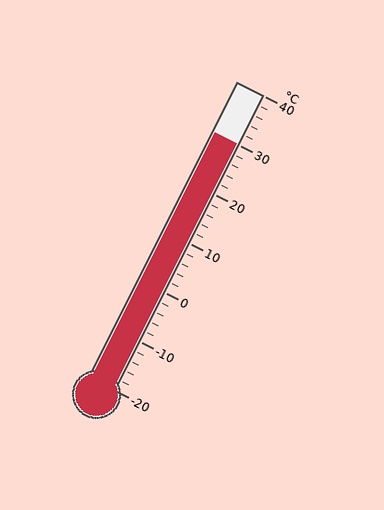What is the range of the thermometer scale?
The thermometer scale ranges from -20°C to 40°C.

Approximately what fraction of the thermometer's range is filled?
The thermometer is filled to approximately 85% of its range.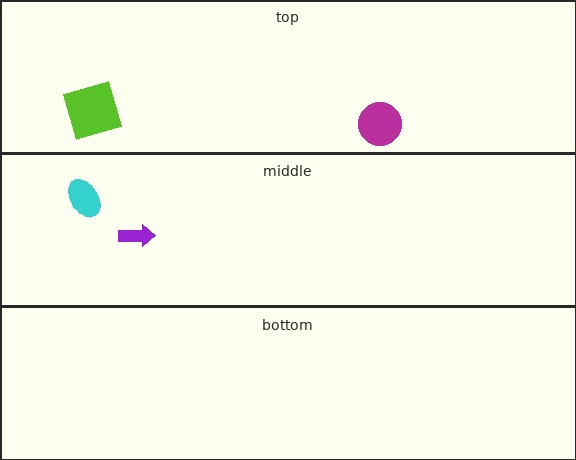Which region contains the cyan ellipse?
The middle region.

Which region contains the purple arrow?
The middle region.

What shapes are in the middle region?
The purple arrow, the cyan ellipse.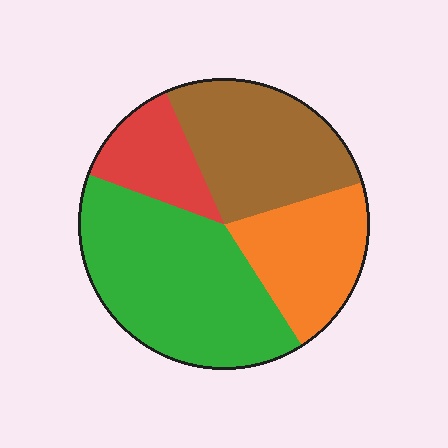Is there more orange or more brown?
Brown.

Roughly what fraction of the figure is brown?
Brown covers about 25% of the figure.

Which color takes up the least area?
Red, at roughly 15%.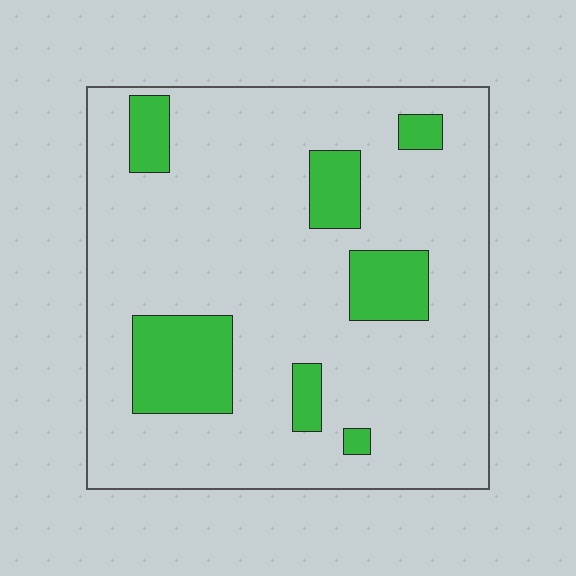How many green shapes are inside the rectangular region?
7.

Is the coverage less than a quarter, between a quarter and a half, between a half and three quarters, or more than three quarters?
Less than a quarter.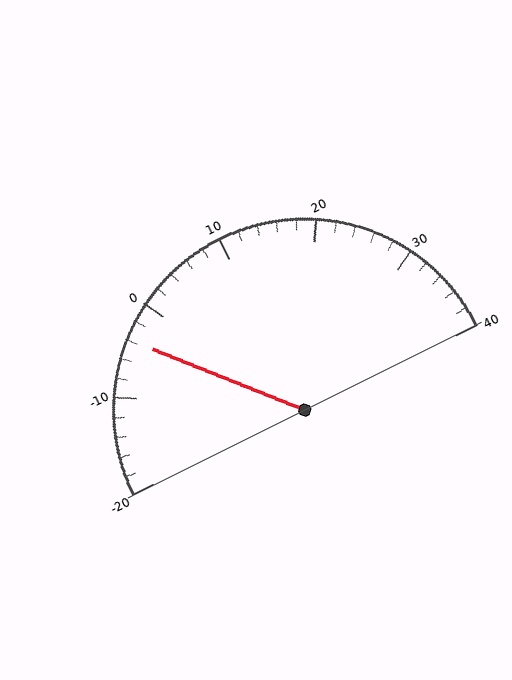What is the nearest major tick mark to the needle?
The nearest major tick mark is 0.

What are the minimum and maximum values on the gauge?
The gauge ranges from -20 to 40.